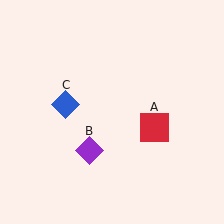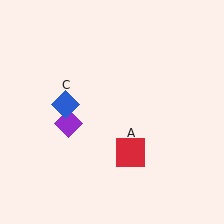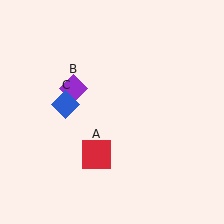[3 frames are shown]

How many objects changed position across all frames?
2 objects changed position: red square (object A), purple diamond (object B).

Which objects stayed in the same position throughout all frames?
Blue diamond (object C) remained stationary.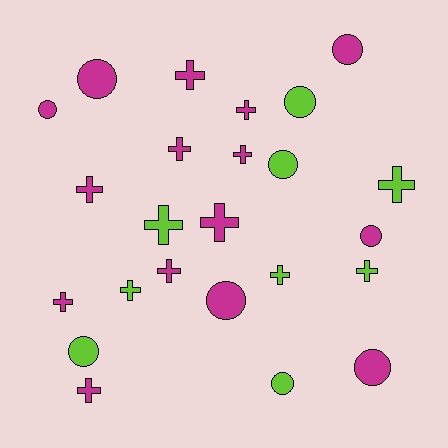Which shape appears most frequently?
Cross, with 14 objects.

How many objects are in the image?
There are 24 objects.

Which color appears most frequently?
Magenta, with 15 objects.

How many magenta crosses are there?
There are 9 magenta crosses.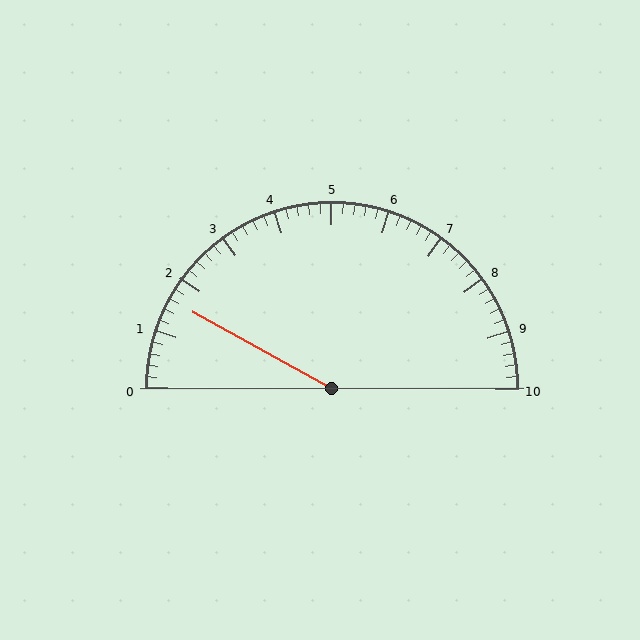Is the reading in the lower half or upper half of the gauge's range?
The reading is in the lower half of the range (0 to 10).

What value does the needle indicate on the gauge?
The needle indicates approximately 1.6.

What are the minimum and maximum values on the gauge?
The gauge ranges from 0 to 10.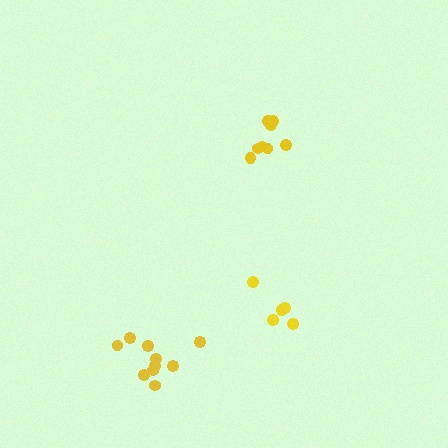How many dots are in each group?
Group 1: 8 dots, Group 2: 5 dots, Group 3: 10 dots (23 total).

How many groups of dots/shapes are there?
There are 3 groups.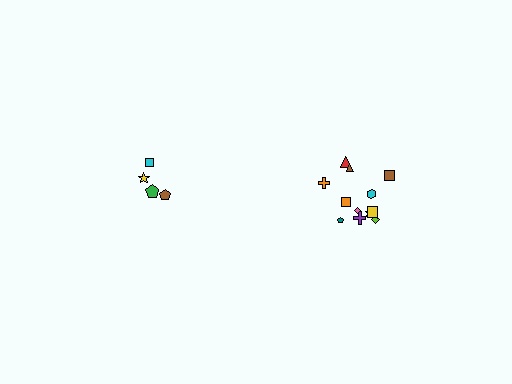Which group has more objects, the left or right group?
The right group.